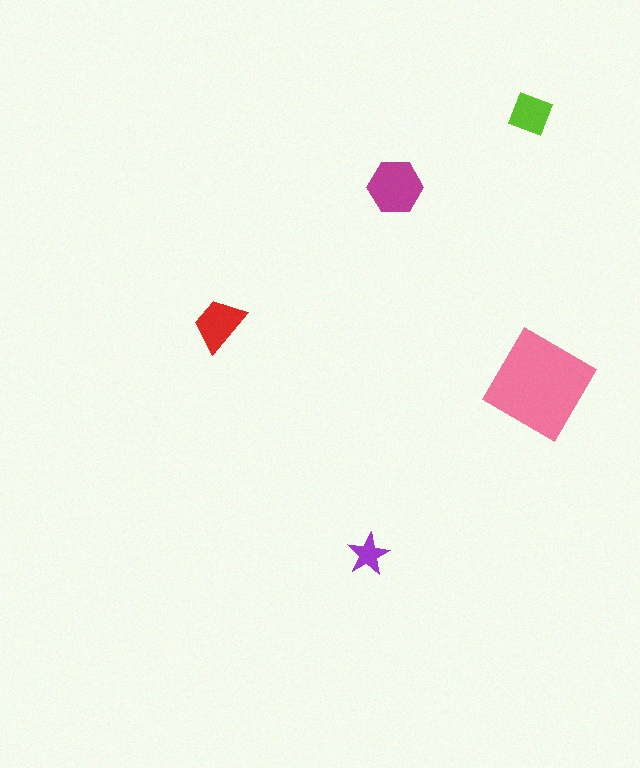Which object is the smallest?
The purple star.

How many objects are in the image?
There are 5 objects in the image.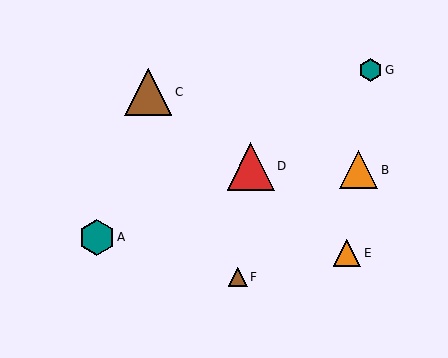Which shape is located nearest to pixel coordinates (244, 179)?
The red triangle (labeled D) at (251, 166) is nearest to that location.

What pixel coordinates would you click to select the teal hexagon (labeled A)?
Click at (97, 237) to select the teal hexagon A.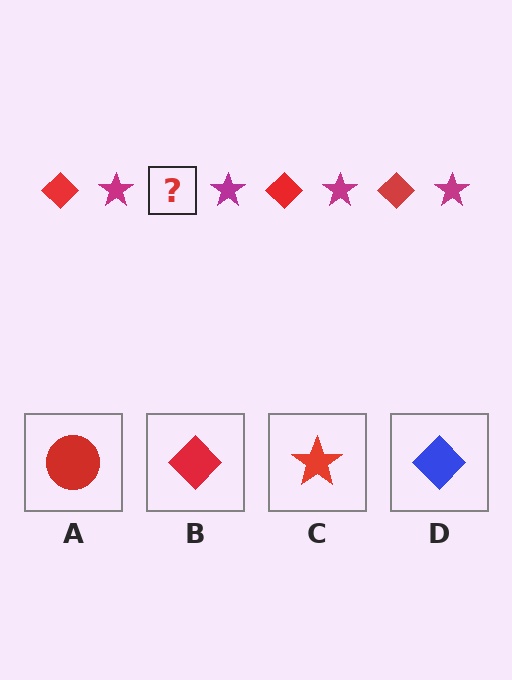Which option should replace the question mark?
Option B.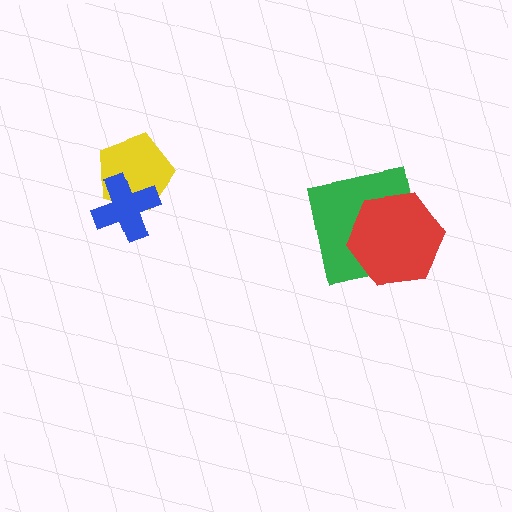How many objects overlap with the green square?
1 object overlaps with the green square.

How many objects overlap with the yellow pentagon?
1 object overlaps with the yellow pentagon.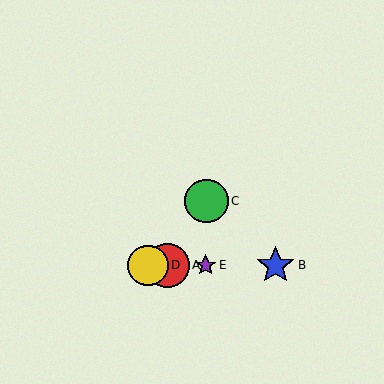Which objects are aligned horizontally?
Objects A, B, D, E are aligned horizontally.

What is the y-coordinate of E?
Object E is at y≈265.